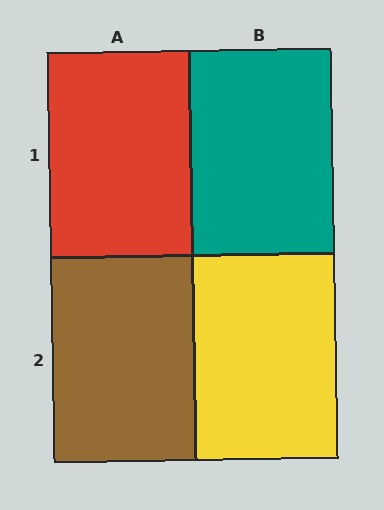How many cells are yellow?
1 cell is yellow.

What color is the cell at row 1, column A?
Red.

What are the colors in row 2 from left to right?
Brown, yellow.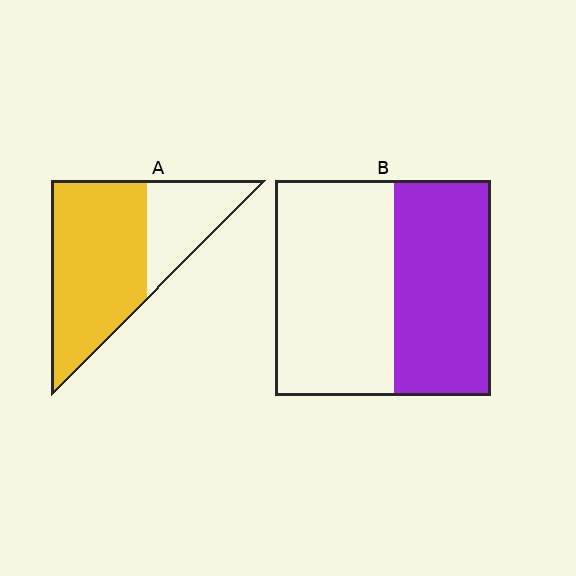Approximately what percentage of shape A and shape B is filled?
A is approximately 70% and B is approximately 45%.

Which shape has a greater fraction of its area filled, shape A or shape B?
Shape A.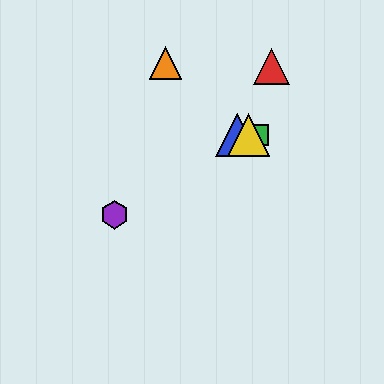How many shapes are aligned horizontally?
3 shapes (the blue triangle, the green square, the yellow triangle) are aligned horizontally.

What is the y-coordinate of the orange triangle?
The orange triangle is at y≈63.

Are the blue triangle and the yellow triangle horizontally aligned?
Yes, both are at y≈135.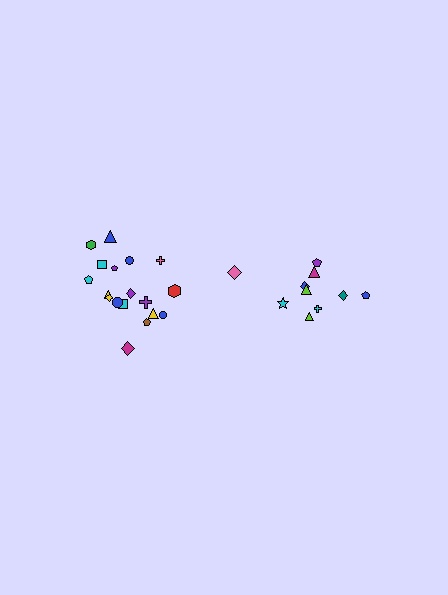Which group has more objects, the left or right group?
The left group.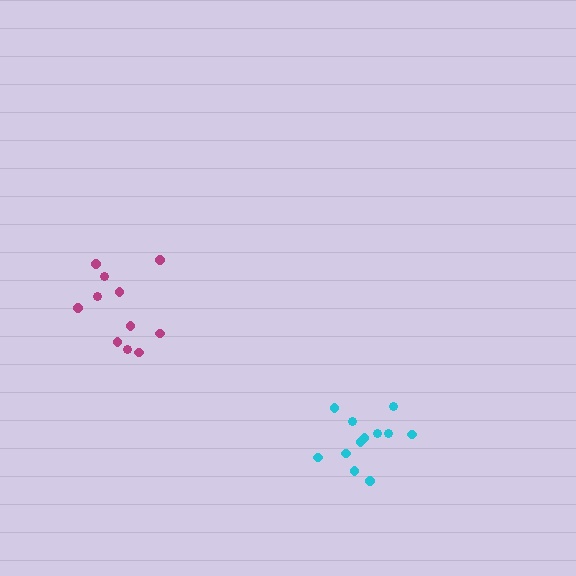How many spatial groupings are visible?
There are 2 spatial groupings.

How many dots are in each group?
Group 1: 12 dots, Group 2: 11 dots (23 total).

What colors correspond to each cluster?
The clusters are colored: cyan, magenta.